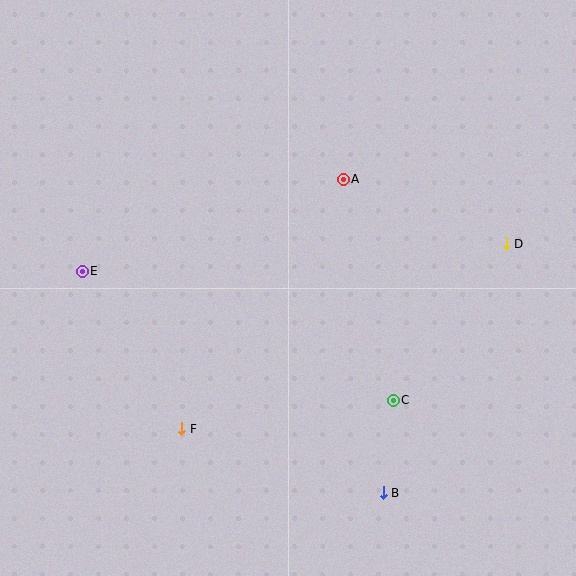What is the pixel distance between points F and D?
The distance between F and D is 374 pixels.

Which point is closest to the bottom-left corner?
Point F is closest to the bottom-left corner.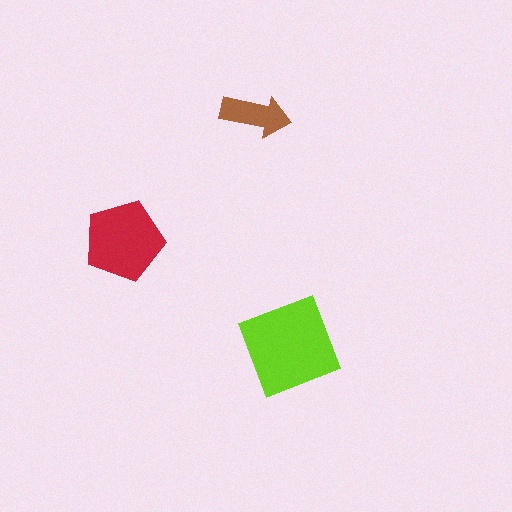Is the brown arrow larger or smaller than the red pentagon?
Smaller.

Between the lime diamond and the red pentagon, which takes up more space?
The lime diamond.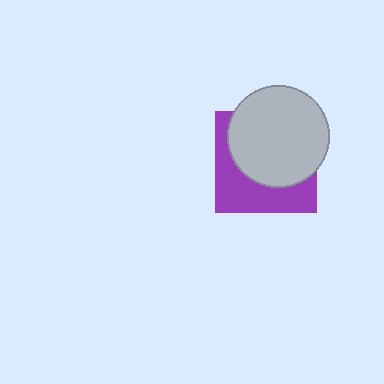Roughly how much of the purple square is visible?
A small part of it is visible (roughly 41%).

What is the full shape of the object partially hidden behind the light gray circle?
The partially hidden object is a purple square.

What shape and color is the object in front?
The object in front is a light gray circle.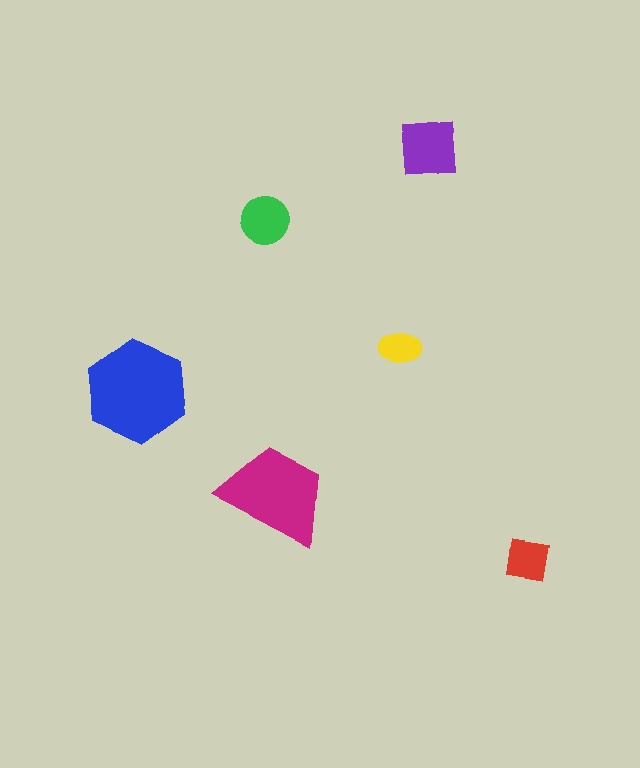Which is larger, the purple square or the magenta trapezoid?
The magenta trapezoid.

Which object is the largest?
The blue hexagon.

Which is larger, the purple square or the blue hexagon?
The blue hexagon.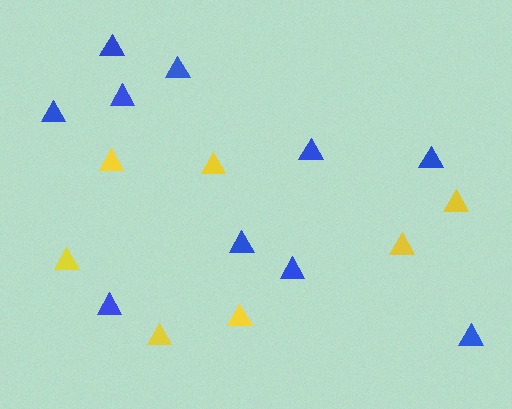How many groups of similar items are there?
There are 2 groups: one group of blue triangles (10) and one group of yellow triangles (7).